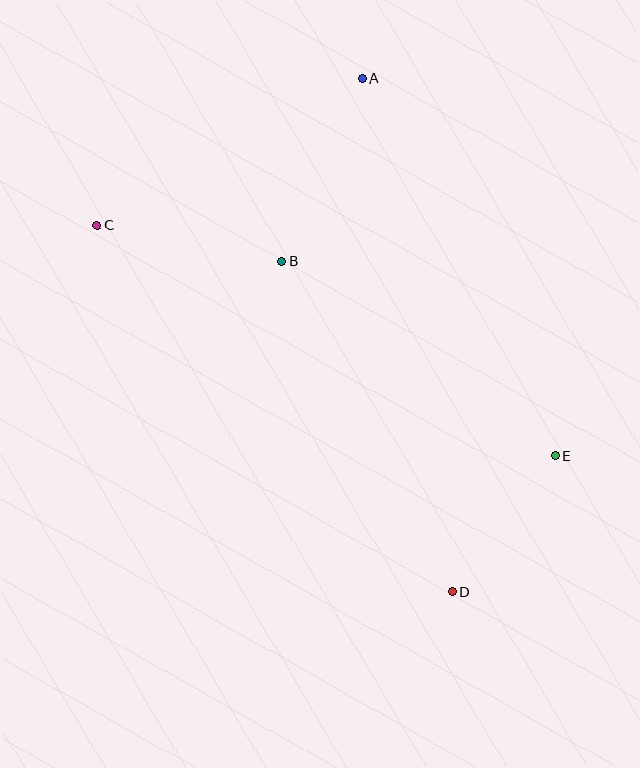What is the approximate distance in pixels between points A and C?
The distance between A and C is approximately 303 pixels.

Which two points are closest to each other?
Points D and E are closest to each other.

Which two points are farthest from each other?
Points A and D are farthest from each other.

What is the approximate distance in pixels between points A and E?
The distance between A and E is approximately 424 pixels.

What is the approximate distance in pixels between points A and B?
The distance between A and B is approximately 200 pixels.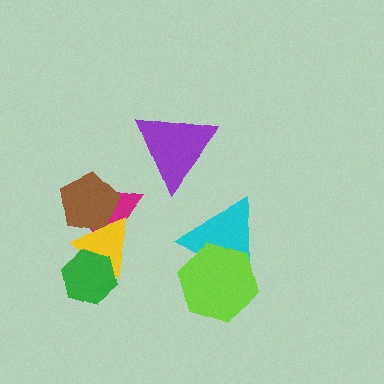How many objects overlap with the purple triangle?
0 objects overlap with the purple triangle.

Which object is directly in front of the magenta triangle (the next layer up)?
The brown pentagon is directly in front of the magenta triangle.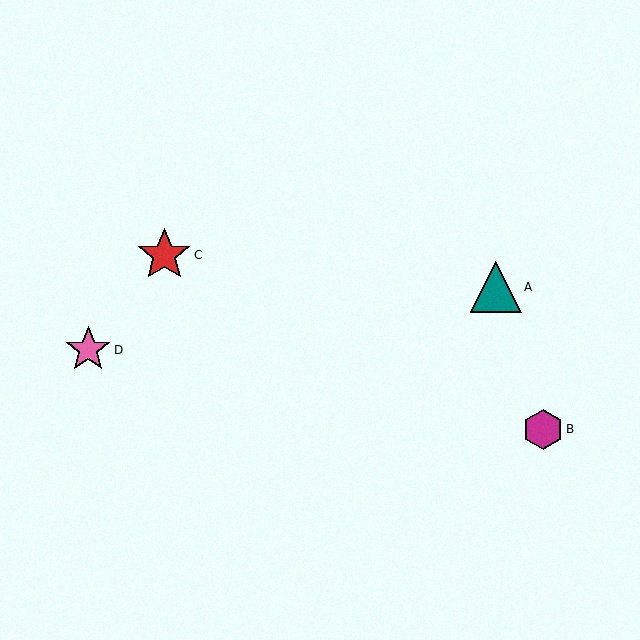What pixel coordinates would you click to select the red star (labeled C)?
Click at (164, 255) to select the red star C.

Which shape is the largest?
The red star (labeled C) is the largest.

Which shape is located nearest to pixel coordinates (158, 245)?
The red star (labeled C) at (164, 255) is nearest to that location.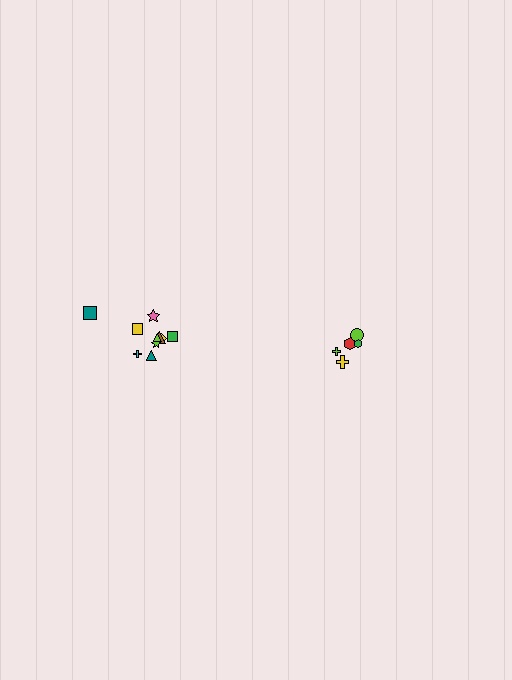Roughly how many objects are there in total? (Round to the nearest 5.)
Roughly 15 objects in total.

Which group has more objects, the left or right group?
The left group.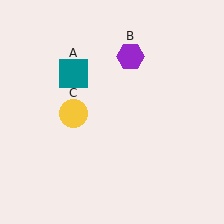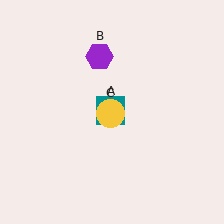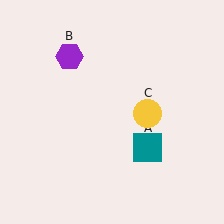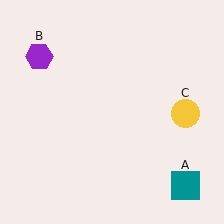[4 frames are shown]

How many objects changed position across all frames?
3 objects changed position: teal square (object A), purple hexagon (object B), yellow circle (object C).